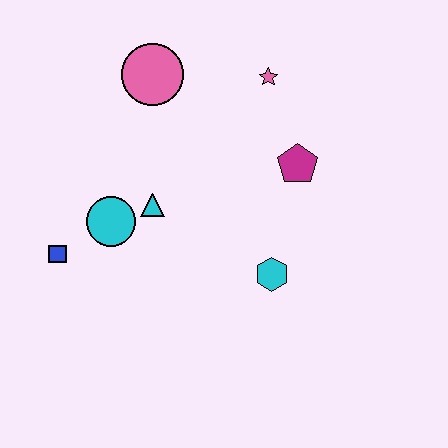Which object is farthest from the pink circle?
The cyan hexagon is farthest from the pink circle.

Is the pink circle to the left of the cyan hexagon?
Yes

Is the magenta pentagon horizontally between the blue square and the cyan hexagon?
No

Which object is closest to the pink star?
The magenta pentagon is closest to the pink star.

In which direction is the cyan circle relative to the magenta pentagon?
The cyan circle is to the left of the magenta pentagon.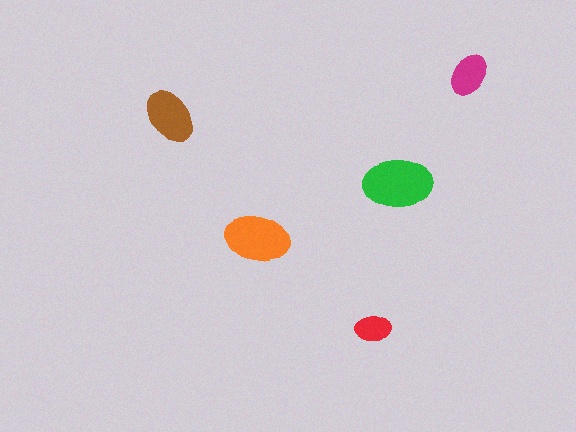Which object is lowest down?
The red ellipse is bottommost.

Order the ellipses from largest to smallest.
the green one, the orange one, the brown one, the magenta one, the red one.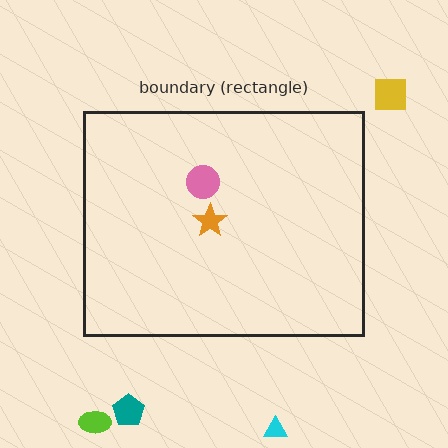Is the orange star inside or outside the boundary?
Inside.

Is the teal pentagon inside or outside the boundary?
Outside.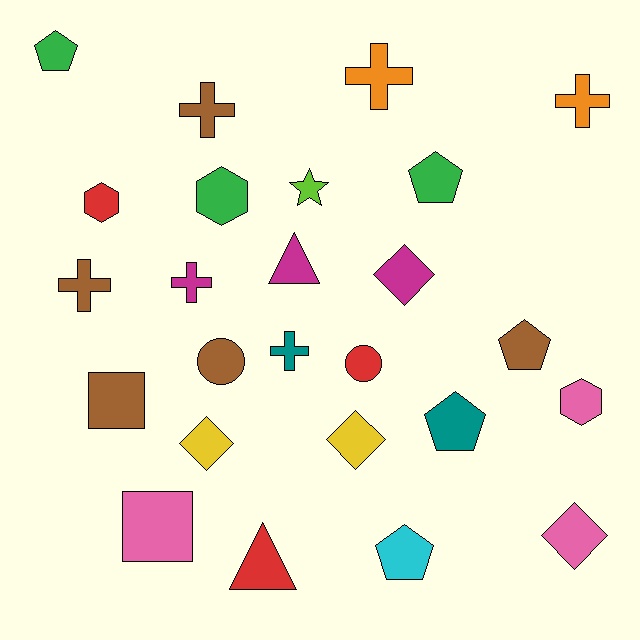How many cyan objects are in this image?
There is 1 cyan object.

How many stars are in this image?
There is 1 star.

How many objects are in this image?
There are 25 objects.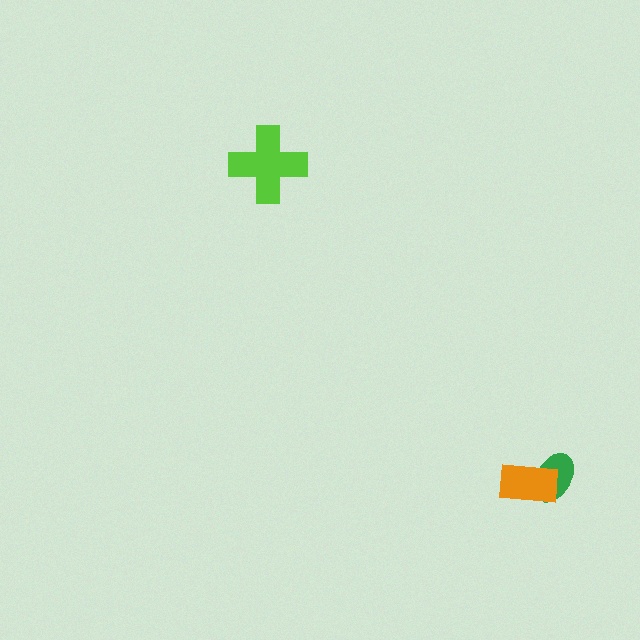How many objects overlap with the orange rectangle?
1 object overlaps with the orange rectangle.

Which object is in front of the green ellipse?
The orange rectangle is in front of the green ellipse.